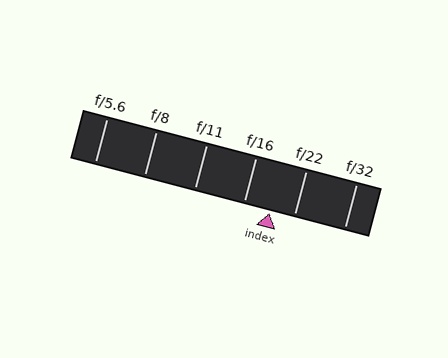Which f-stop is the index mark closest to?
The index mark is closest to f/22.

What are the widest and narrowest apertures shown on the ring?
The widest aperture shown is f/5.6 and the narrowest is f/32.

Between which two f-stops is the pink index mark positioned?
The index mark is between f/16 and f/22.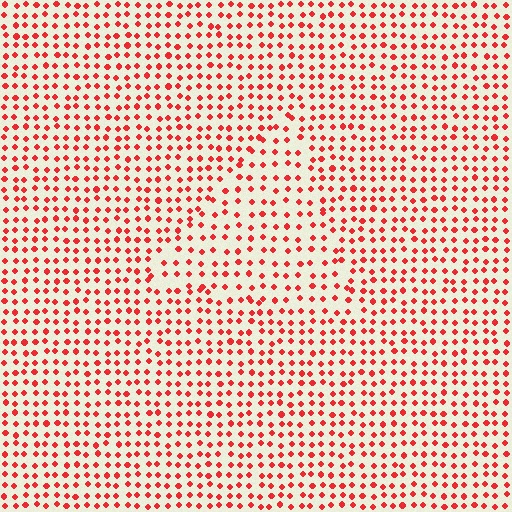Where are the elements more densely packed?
The elements are more densely packed outside the triangle boundary.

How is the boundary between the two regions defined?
The boundary is defined by a change in element density (approximately 1.4x ratio). All elements are the same color, size, and shape.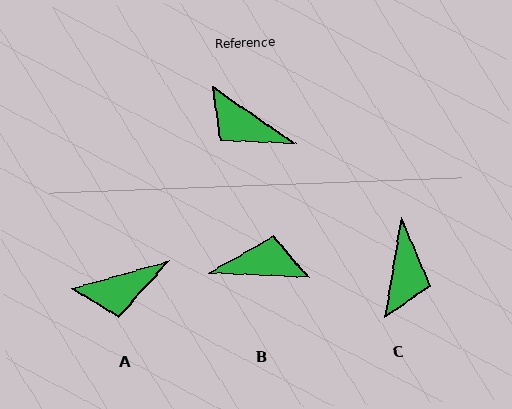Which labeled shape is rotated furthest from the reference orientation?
B, about 148 degrees away.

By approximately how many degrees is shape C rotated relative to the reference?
Approximately 116 degrees counter-clockwise.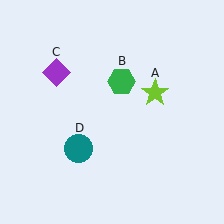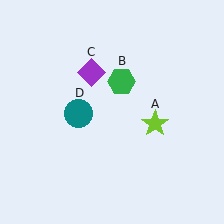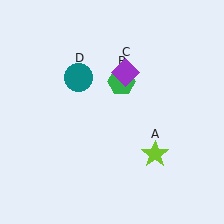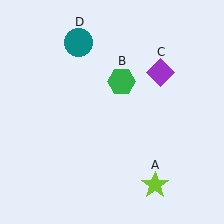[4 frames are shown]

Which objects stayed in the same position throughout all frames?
Green hexagon (object B) remained stationary.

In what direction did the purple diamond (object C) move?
The purple diamond (object C) moved right.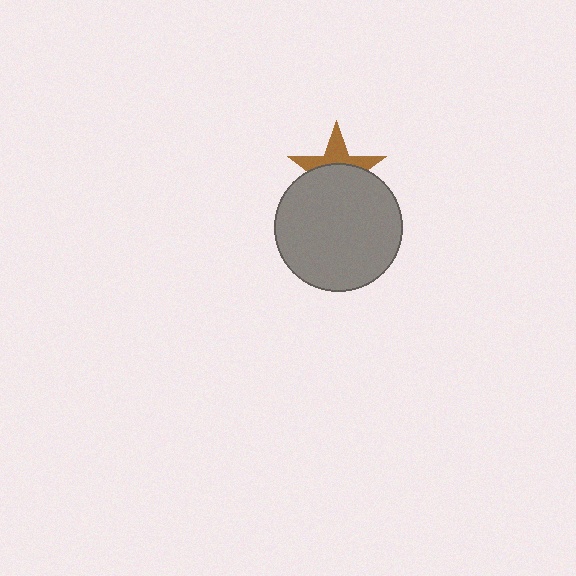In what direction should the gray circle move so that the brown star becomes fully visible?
The gray circle should move down. That is the shortest direction to clear the overlap and leave the brown star fully visible.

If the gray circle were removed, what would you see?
You would see the complete brown star.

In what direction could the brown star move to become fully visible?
The brown star could move up. That would shift it out from behind the gray circle entirely.